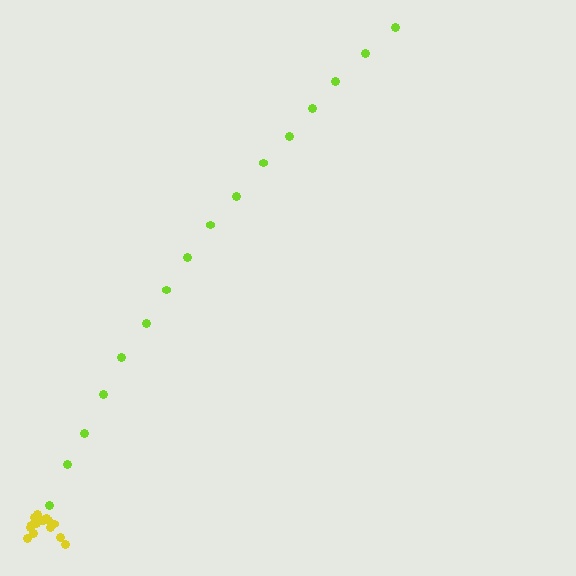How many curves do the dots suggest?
There are 2 distinct paths.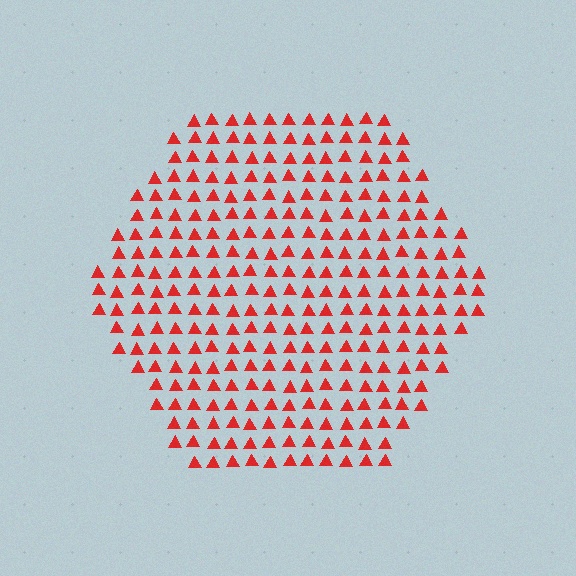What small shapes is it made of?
It is made of small triangles.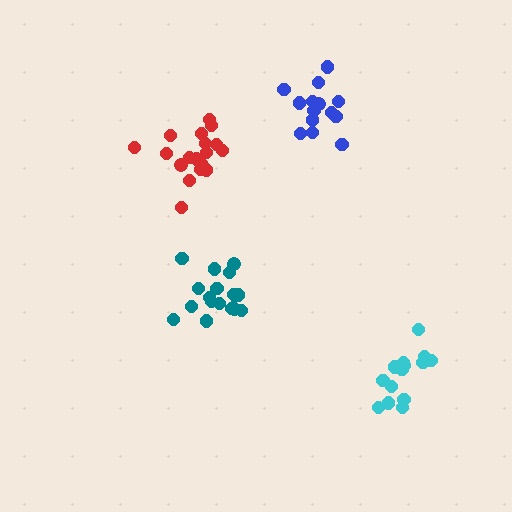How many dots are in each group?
Group 1: 18 dots, Group 2: 15 dots, Group 3: 14 dots, Group 4: 18 dots (65 total).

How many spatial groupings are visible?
There are 4 spatial groupings.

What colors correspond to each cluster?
The clusters are colored: red, blue, cyan, teal.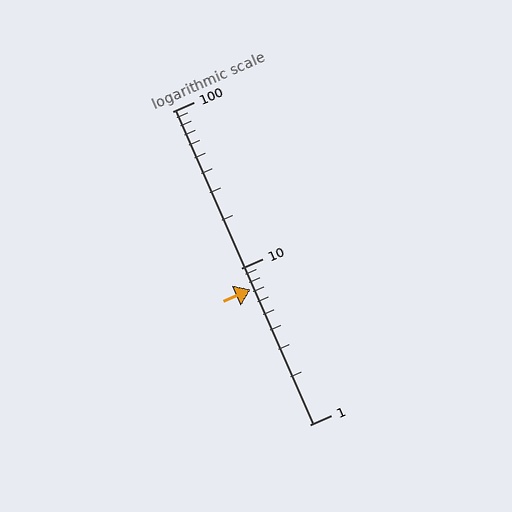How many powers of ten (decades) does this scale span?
The scale spans 2 decades, from 1 to 100.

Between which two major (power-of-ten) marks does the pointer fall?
The pointer is between 1 and 10.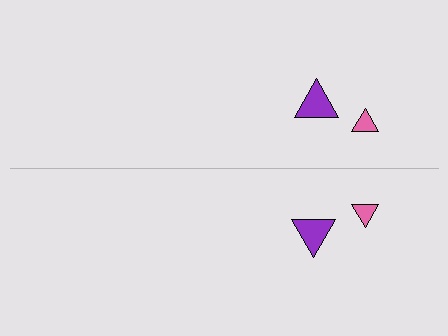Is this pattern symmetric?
Yes, this pattern has bilateral (reflection) symmetry.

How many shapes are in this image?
There are 4 shapes in this image.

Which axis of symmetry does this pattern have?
The pattern has a horizontal axis of symmetry running through the center of the image.